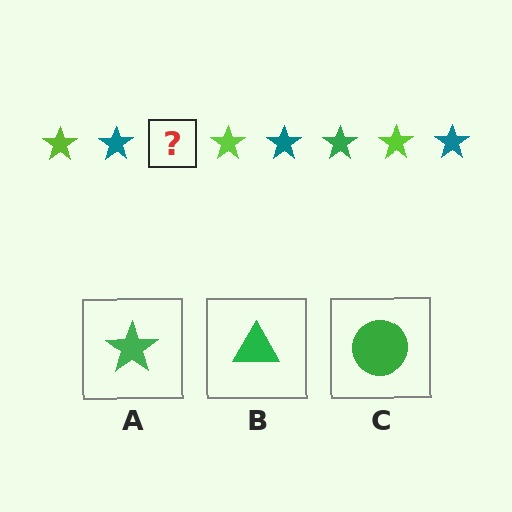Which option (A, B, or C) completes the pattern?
A.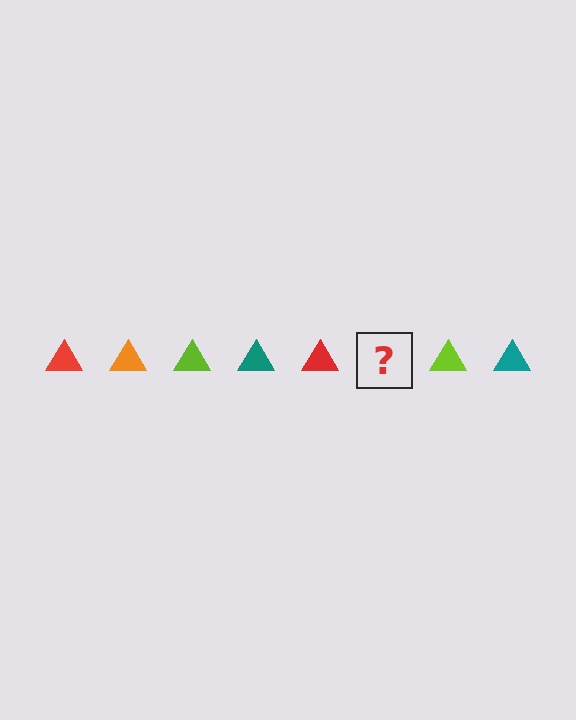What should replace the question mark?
The question mark should be replaced with an orange triangle.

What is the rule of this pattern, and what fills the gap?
The rule is that the pattern cycles through red, orange, lime, teal triangles. The gap should be filled with an orange triangle.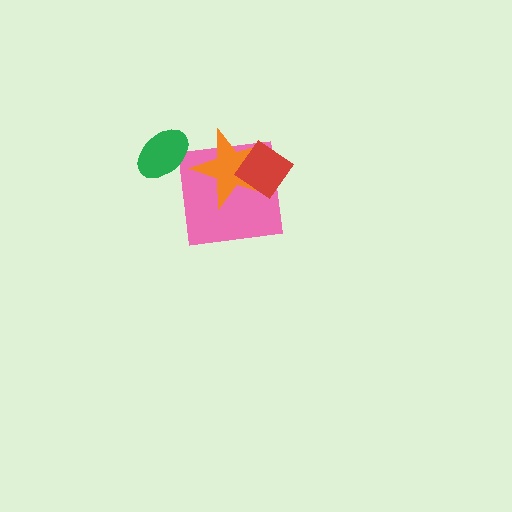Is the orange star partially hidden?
Yes, it is partially covered by another shape.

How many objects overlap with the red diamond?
2 objects overlap with the red diamond.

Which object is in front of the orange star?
The red diamond is in front of the orange star.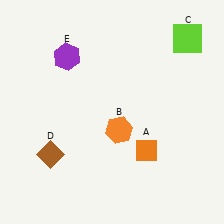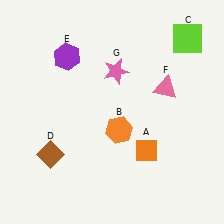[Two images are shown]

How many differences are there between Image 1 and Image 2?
There are 2 differences between the two images.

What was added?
A pink triangle (F), a pink star (G) were added in Image 2.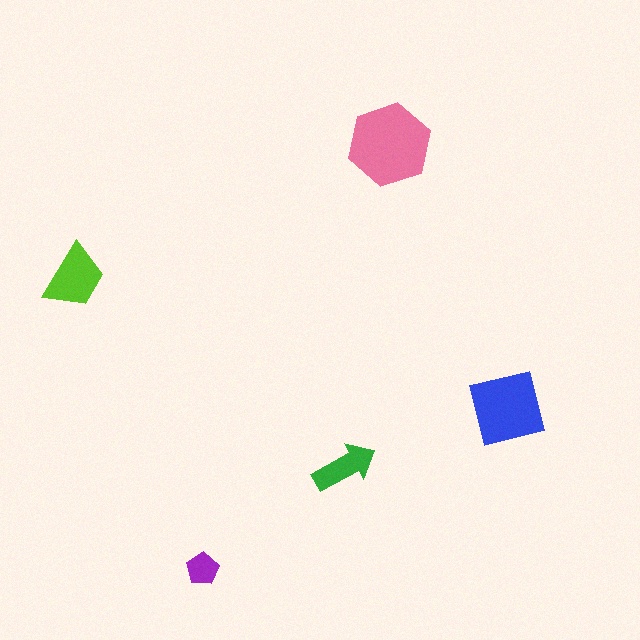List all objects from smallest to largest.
The purple pentagon, the green arrow, the lime trapezoid, the blue square, the pink hexagon.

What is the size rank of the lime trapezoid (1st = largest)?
3rd.